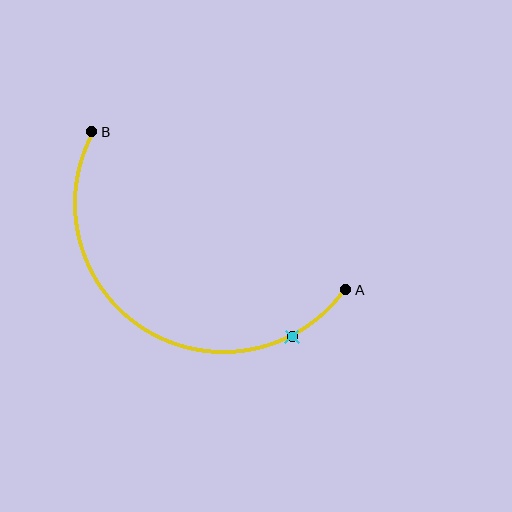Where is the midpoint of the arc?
The arc midpoint is the point on the curve farthest from the straight line joining A and B. It sits below that line.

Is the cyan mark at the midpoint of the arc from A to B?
No. The cyan mark lies on the arc but is closer to endpoint A. The arc midpoint would be at the point on the curve equidistant along the arc from both A and B.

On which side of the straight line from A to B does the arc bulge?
The arc bulges below the straight line connecting A and B.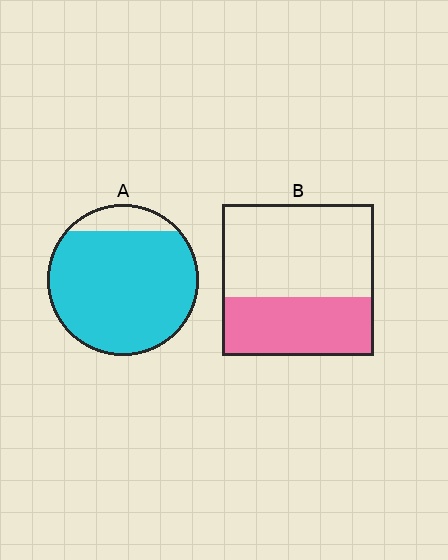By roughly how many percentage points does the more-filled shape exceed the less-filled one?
By roughly 50 percentage points (A over B).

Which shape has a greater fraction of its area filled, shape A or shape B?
Shape A.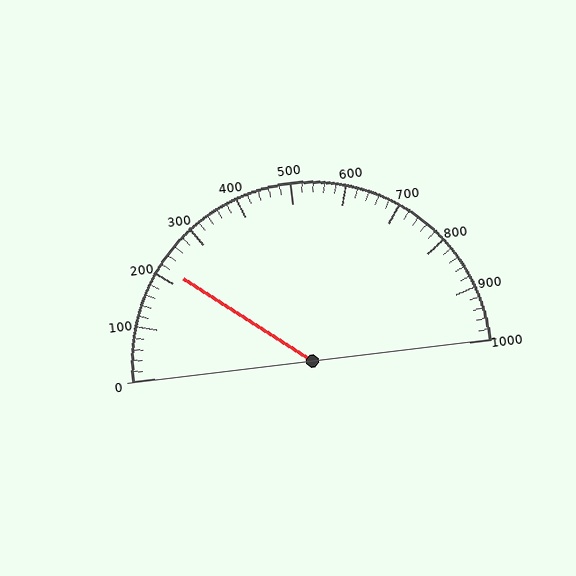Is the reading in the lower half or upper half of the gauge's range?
The reading is in the lower half of the range (0 to 1000).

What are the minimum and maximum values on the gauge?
The gauge ranges from 0 to 1000.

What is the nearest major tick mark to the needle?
The nearest major tick mark is 200.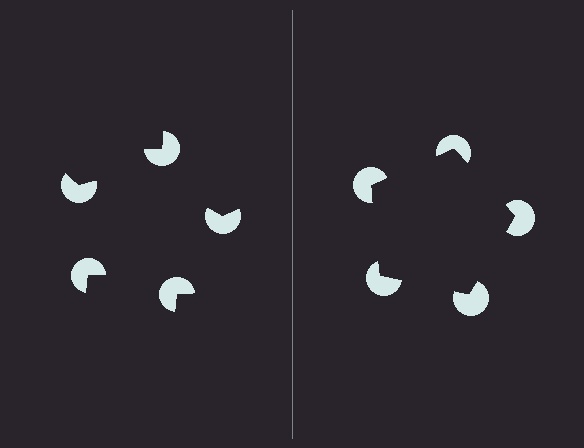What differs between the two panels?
The pac-man discs are positioned identically on both sides; only the wedge orientations differ. On the right they align to a pentagon; on the left they are misaligned.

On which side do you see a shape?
An illusory pentagon appears on the right side. On the left side the wedge cuts are rotated, so no coherent shape forms.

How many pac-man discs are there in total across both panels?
10 — 5 on each side.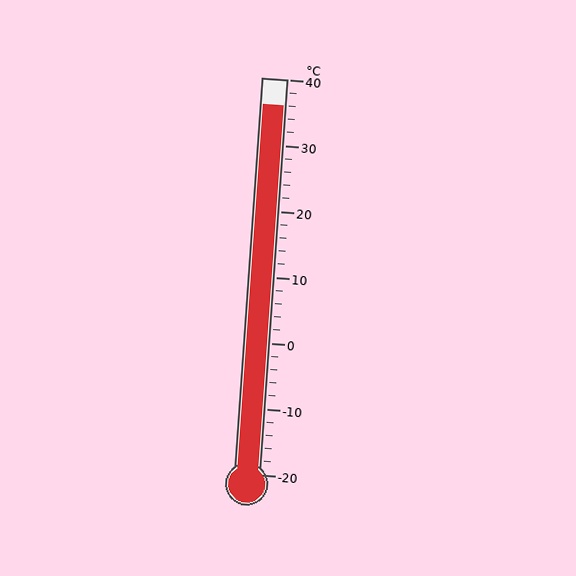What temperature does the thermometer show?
The thermometer shows approximately 36°C.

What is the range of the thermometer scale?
The thermometer scale ranges from -20°C to 40°C.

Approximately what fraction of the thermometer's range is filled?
The thermometer is filled to approximately 95% of its range.